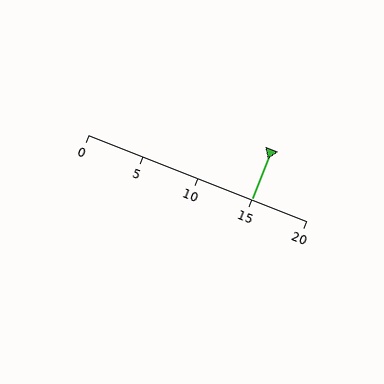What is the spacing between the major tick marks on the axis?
The major ticks are spaced 5 apart.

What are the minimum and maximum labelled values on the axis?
The axis runs from 0 to 20.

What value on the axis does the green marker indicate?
The marker indicates approximately 15.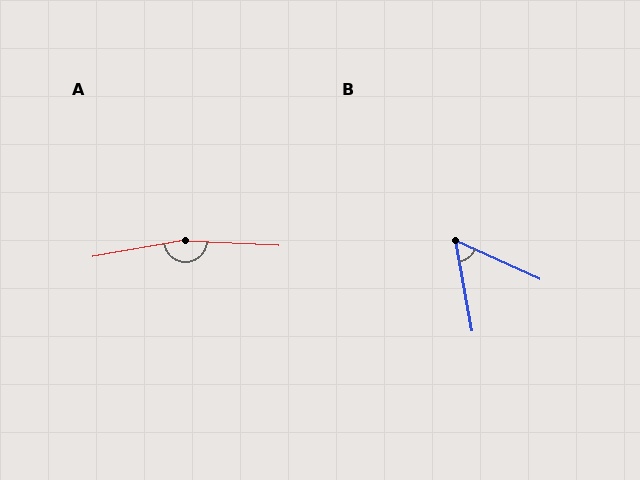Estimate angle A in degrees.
Approximately 167 degrees.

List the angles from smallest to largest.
B (55°), A (167°).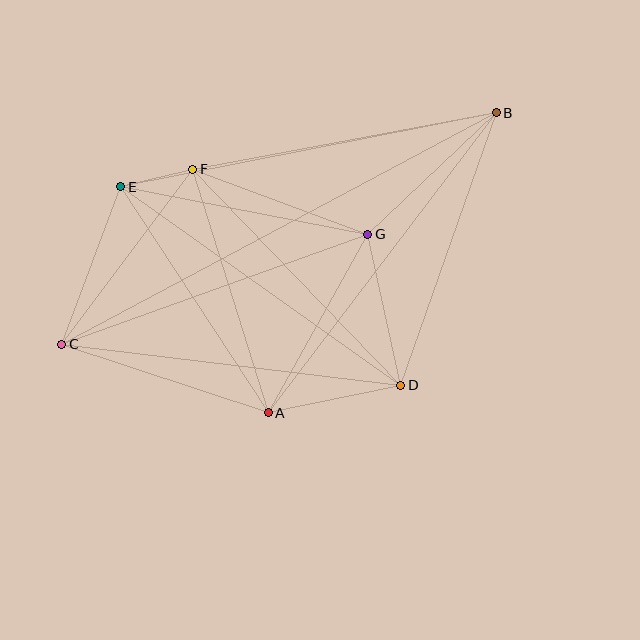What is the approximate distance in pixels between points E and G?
The distance between E and G is approximately 251 pixels.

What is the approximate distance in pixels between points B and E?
The distance between B and E is approximately 383 pixels.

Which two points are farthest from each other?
Points B and C are farthest from each other.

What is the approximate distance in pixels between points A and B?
The distance between A and B is approximately 377 pixels.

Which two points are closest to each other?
Points E and F are closest to each other.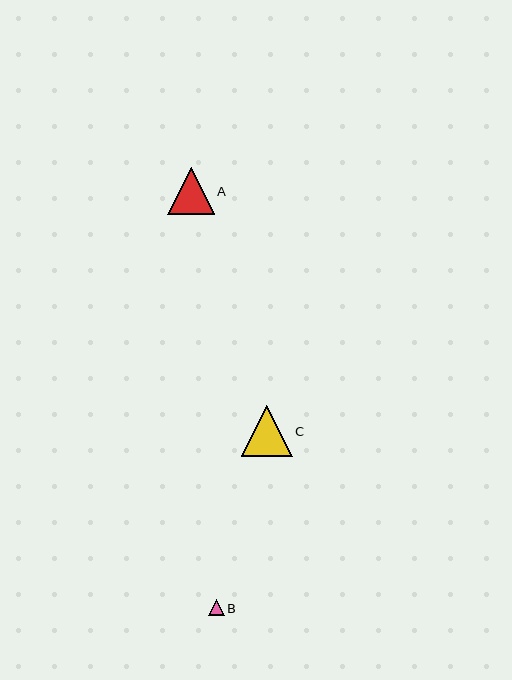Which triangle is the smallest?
Triangle B is the smallest with a size of approximately 15 pixels.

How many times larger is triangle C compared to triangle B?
Triangle C is approximately 3.3 times the size of triangle B.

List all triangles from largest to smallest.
From largest to smallest: C, A, B.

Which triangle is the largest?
Triangle C is the largest with a size of approximately 51 pixels.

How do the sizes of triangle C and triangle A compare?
Triangle C and triangle A are approximately the same size.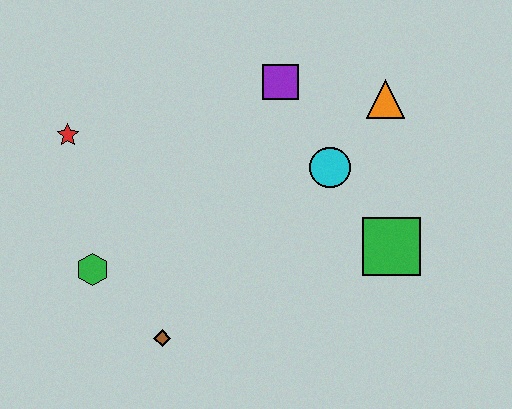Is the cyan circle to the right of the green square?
No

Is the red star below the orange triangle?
Yes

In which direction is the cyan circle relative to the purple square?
The cyan circle is below the purple square.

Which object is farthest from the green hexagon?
The orange triangle is farthest from the green hexagon.